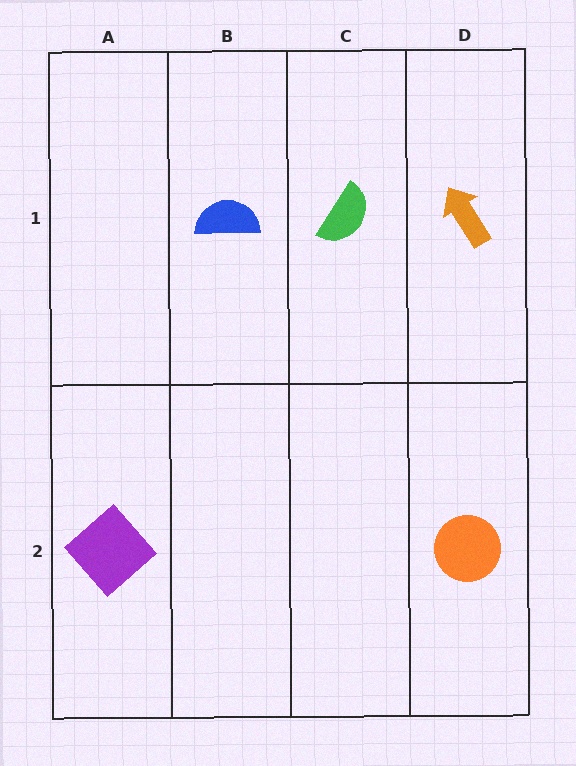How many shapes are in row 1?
3 shapes.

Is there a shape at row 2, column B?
No, that cell is empty.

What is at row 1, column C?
A green semicircle.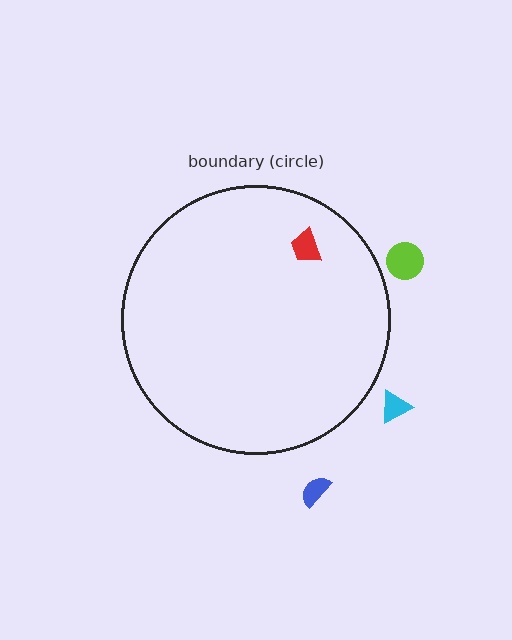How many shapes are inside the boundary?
1 inside, 3 outside.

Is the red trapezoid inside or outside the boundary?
Inside.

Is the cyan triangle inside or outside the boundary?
Outside.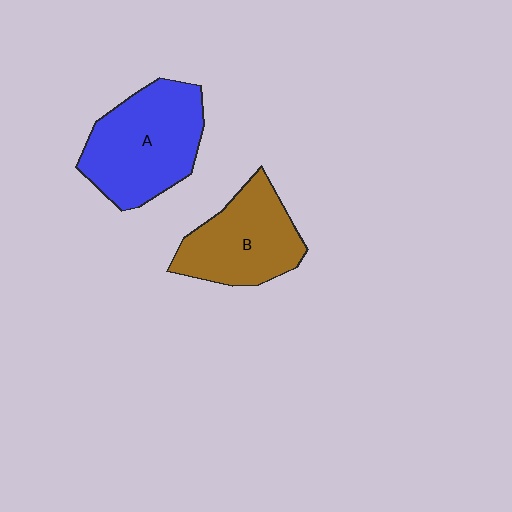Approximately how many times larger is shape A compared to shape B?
Approximately 1.2 times.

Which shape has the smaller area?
Shape B (brown).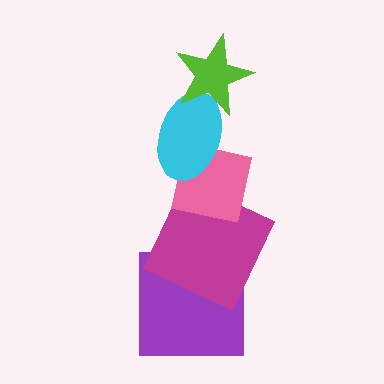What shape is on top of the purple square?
The magenta square is on top of the purple square.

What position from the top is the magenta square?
The magenta square is 4th from the top.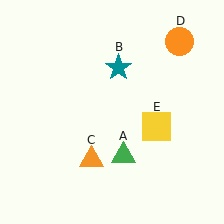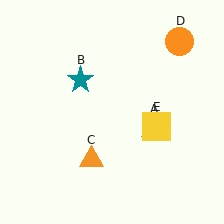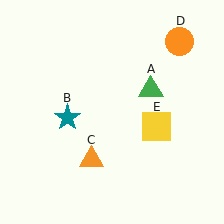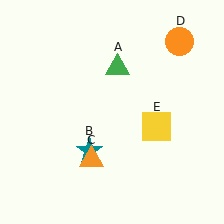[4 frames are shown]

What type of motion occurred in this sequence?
The green triangle (object A), teal star (object B) rotated counterclockwise around the center of the scene.